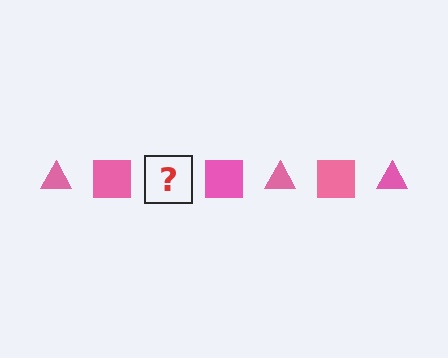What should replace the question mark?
The question mark should be replaced with a pink triangle.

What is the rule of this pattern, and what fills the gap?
The rule is that the pattern cycles through triangle, square shapes in pink. The gap should be filled with a pink triangle.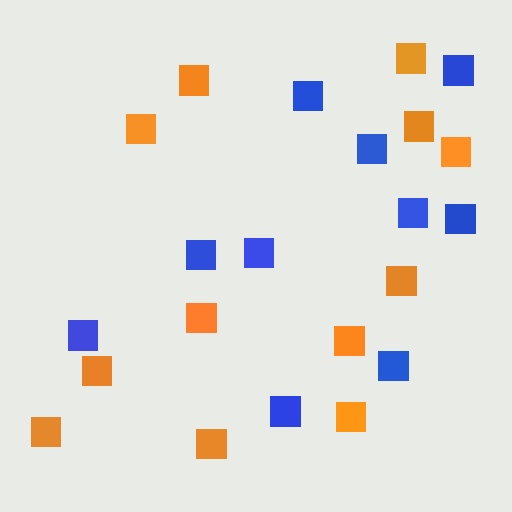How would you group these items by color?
There are 2 groups: one group of orange squares (12) and one group of blue squares (10).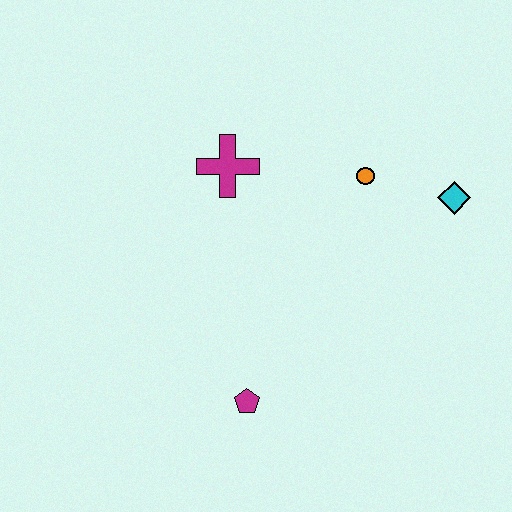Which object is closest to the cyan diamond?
The orange circle is closest to the cyan diamond.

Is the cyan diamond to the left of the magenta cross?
No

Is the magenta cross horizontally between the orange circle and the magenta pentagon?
No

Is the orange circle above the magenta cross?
No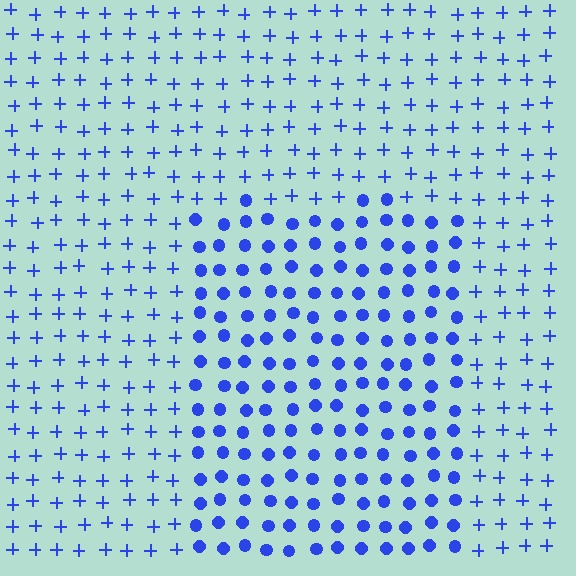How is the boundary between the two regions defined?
The boundary is defined by a change in element shape: circles inside vs. plus signs outside. All elements share the same color and spacing.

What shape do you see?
I see a rectangle.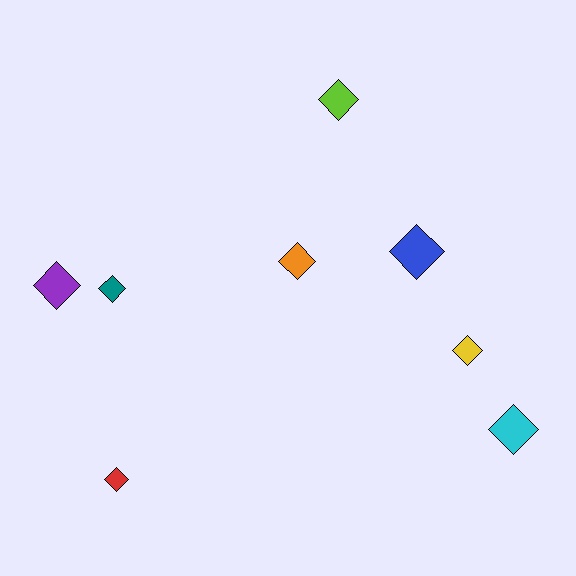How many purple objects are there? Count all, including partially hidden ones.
There is 1 purple object.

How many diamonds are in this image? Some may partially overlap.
There are 8 diamonds.